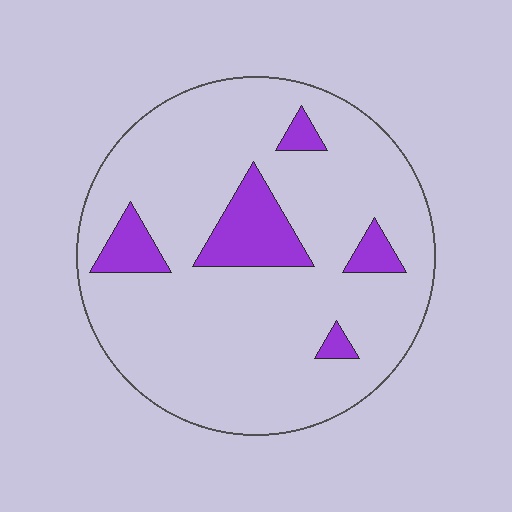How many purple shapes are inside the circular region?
5.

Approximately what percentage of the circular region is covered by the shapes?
Approximately 15%.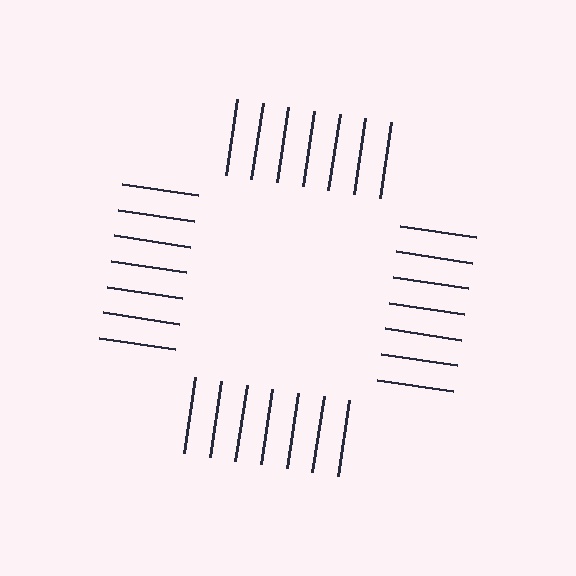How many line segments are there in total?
28 — 7 along each of the 4 edges.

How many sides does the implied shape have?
4 sides — the line-ends trace a square.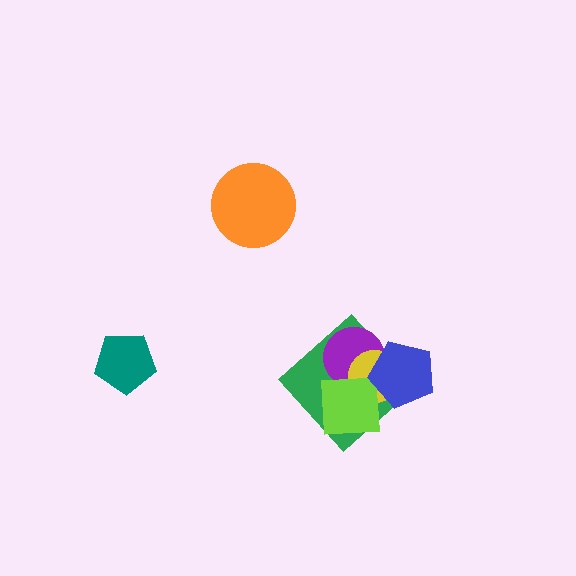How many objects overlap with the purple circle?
4 objects overlap with the purple circle.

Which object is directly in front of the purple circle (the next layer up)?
The yellow circle is directly in front of the purple circle.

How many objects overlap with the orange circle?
0 objects overlap with the orange circle.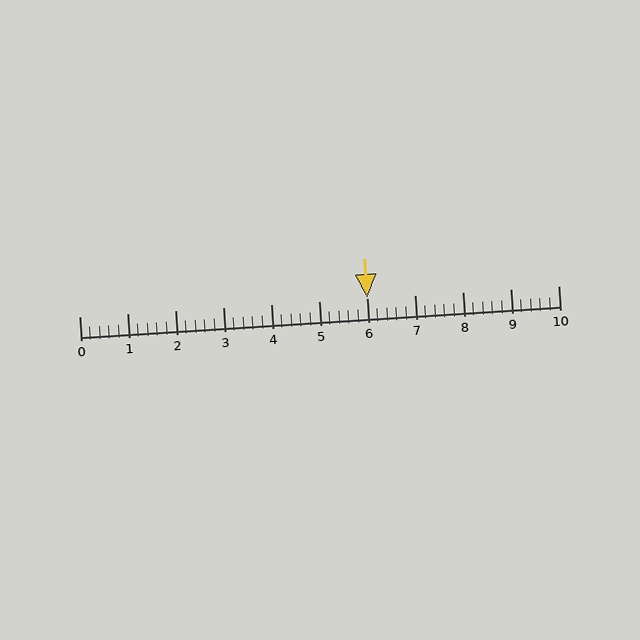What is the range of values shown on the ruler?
The ruler shows values from 0 to 10.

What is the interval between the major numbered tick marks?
The major tick marks are spaced 1 units apart.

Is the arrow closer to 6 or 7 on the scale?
The arrow is closer to 6.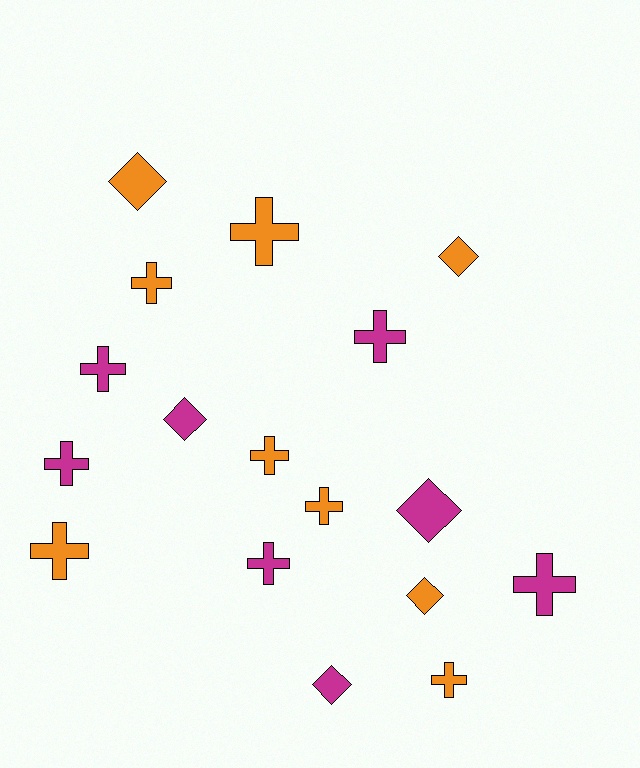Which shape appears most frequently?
Cross, with 11 objects.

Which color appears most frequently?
Orange, with 9 objects.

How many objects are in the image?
There are 17 objects.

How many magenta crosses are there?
There are 5 magenta crosses.